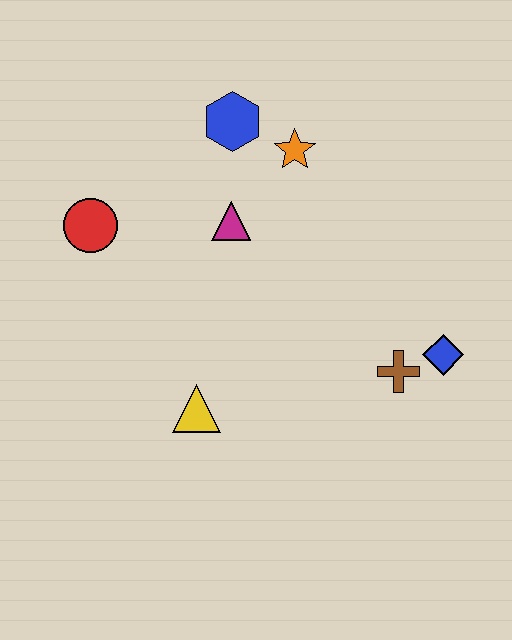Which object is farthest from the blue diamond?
The red circle is farthest from the blue diamond.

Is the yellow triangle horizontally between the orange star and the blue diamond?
No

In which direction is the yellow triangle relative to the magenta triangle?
The yellow triangle is below the magenta triangle.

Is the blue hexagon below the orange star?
No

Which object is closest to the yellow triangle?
The magenta triangle is closest to the yellow triangle.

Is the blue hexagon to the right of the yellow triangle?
Yes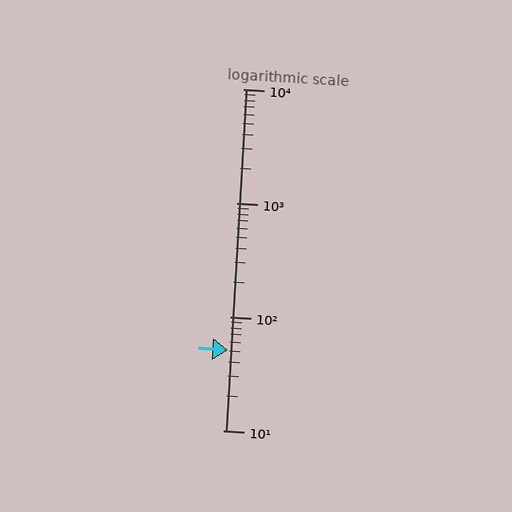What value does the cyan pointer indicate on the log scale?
The pointer indicates approximately 51.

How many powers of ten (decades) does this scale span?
The scale spans 3 decades, from 10 to 10000.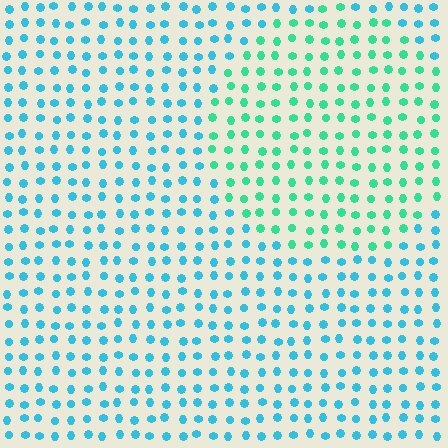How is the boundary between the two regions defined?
The boundary is defined purely by a slight shift in hue (about 36 degrees). Spacing, size, and orientation are identical on both sides.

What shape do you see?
I see a circle.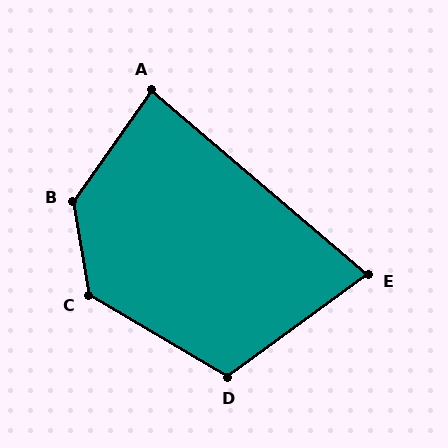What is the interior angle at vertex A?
Approximately 85 degrees (acute).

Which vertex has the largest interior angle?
B, at approximately 135 degrees.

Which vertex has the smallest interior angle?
E, at approximately 76 degrees.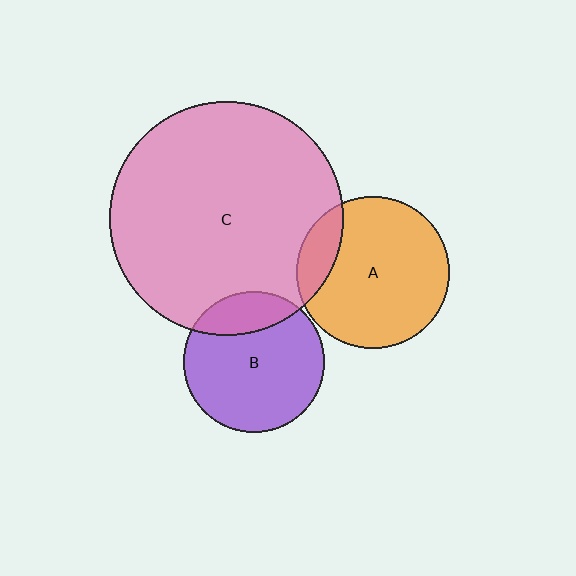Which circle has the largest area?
Circle C (pink).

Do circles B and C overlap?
Yes.